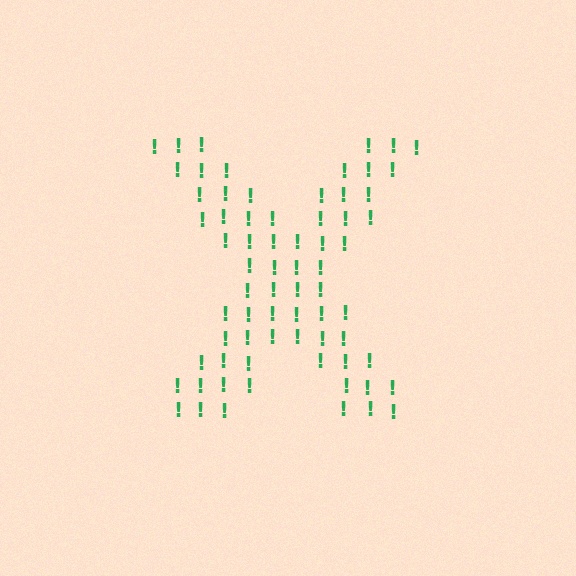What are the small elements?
The small elements are exclamation marks.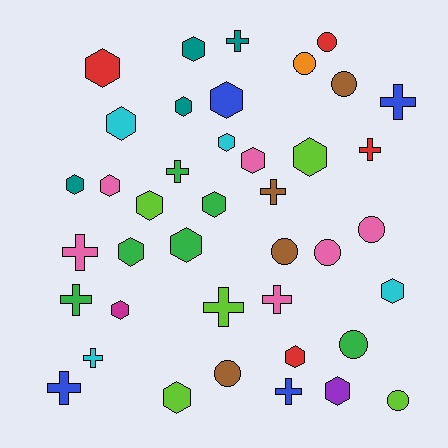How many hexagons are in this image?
There are 19 hexagons.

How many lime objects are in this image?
There are 5 lime objects.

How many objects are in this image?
There are 40 objects.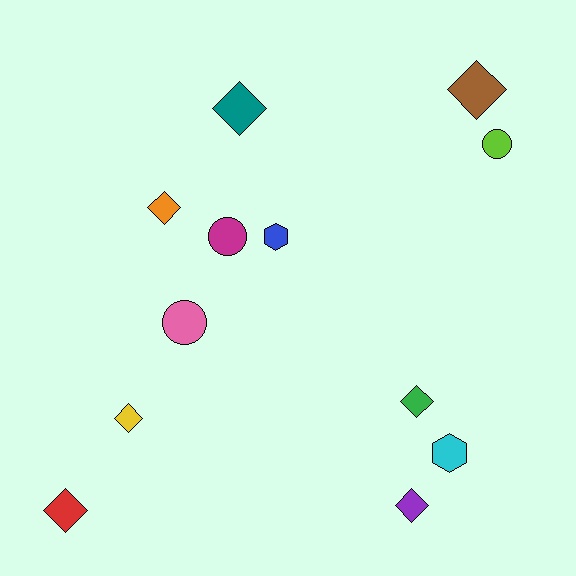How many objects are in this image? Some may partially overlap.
There are 12 objects.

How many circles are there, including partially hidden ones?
There are 3 circles.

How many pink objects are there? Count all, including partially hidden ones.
There is 1 pink object.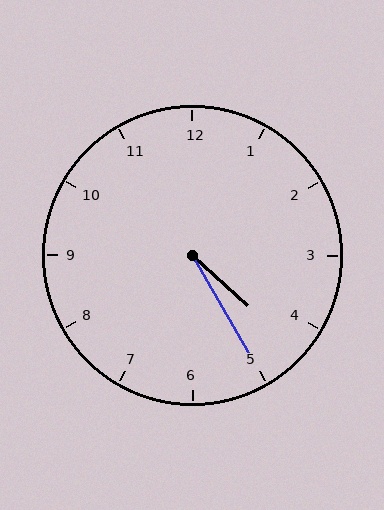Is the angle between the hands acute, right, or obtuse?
It is acute.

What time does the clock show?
4:25.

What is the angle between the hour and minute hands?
Approximately 18 degrees.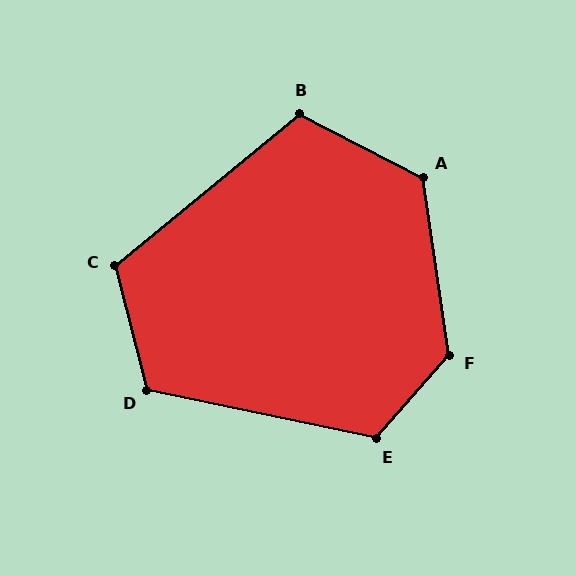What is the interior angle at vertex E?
Approximately 119 degrees (obtuse).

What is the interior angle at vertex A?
Approximately 125 degrees (obtuse).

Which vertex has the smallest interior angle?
B, at approximately 113 degrees.